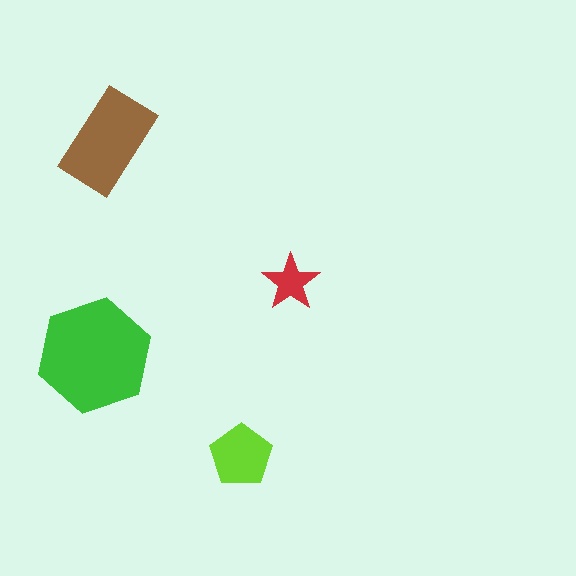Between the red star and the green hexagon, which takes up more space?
The green hexagon.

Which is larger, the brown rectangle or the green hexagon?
The green hexagon.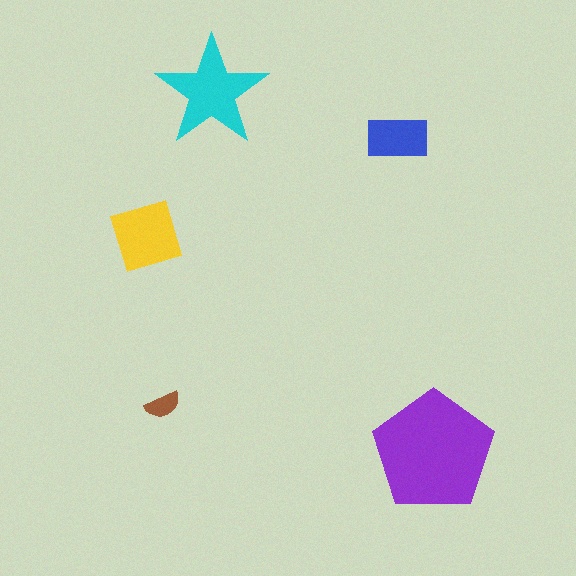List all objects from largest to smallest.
The purple pentagon, the cyan star, the yellow diamond, the blue rectangle, the brown semicircle.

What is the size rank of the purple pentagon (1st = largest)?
1st.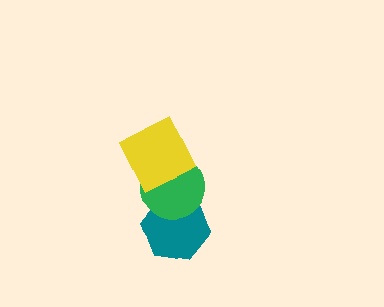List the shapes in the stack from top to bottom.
From top to bottom: the yellow square, the green circle, the teal hexagon.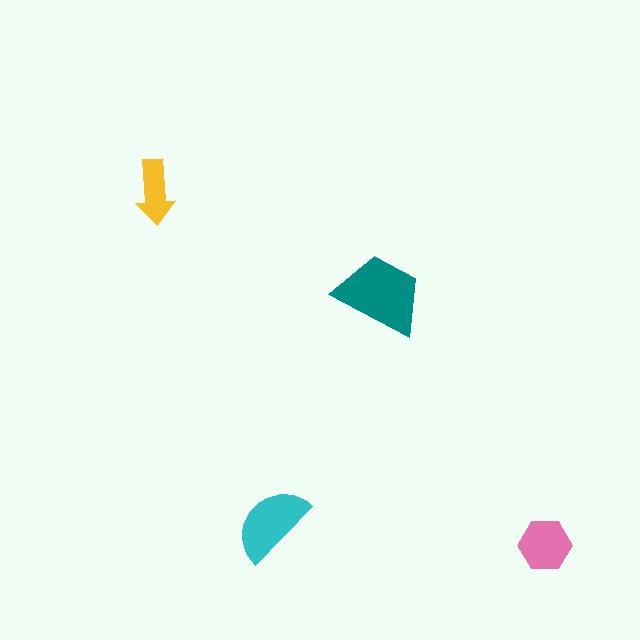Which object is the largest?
The teal trapezoid.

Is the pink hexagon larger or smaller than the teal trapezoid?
Smaller.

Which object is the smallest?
The yellow arrow.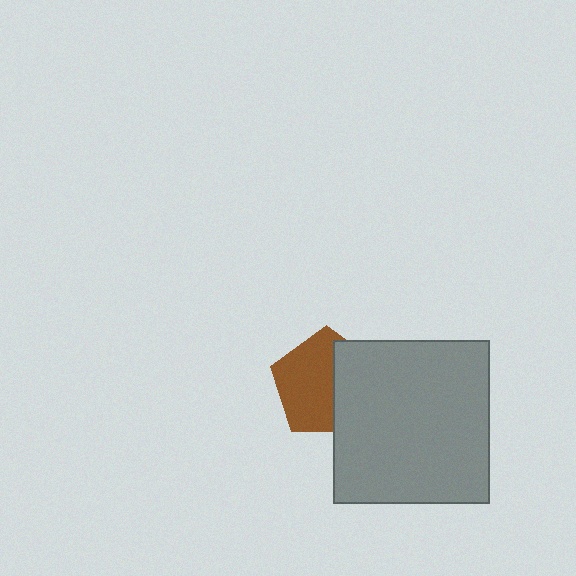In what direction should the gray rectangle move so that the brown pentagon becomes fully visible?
The gray rectangle should move right. That is the shortest direction to clear the overlap and leave the brown pentagon fully visible.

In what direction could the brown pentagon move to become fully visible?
The brown pentagon could move left. That would shift it out from behind the gray rectangle entirely.